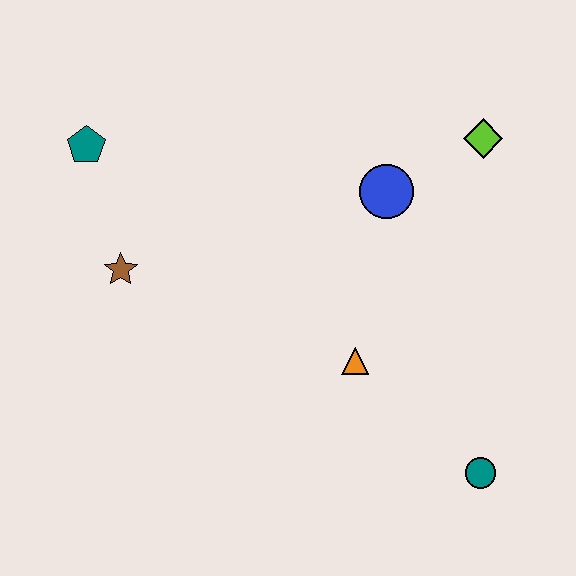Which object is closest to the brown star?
The teal pentagon is closest to the brown star.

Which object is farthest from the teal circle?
The teal pentagon is farthest from the teal circle.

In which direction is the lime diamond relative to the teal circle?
The lime diamond is above the teal circle.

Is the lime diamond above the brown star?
Yes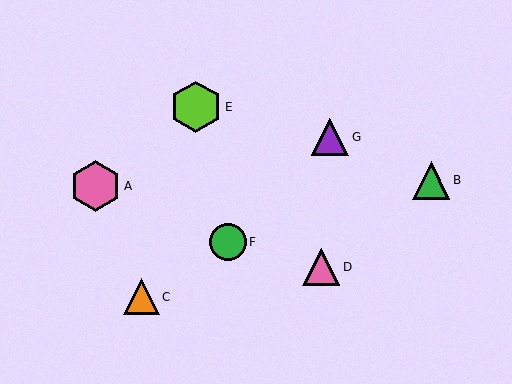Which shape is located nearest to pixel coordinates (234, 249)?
The green circle (labeled F) at (228, 242) is nearest to that location.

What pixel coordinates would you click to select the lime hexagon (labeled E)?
Click at (196, 107) to select the lime hexagon E.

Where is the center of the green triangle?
The center of the green triangle is at (431, 180).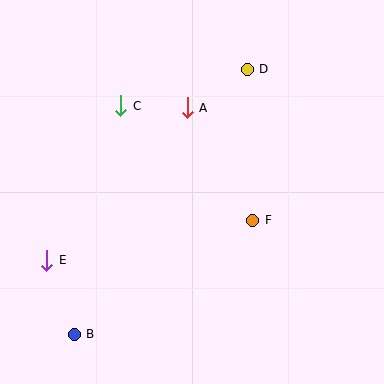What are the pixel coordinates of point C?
Point C is at (121, 106).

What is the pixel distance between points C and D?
The distance between C and D is 132 pixels.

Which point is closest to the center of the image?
Point F at (253, 220) is closest to the center.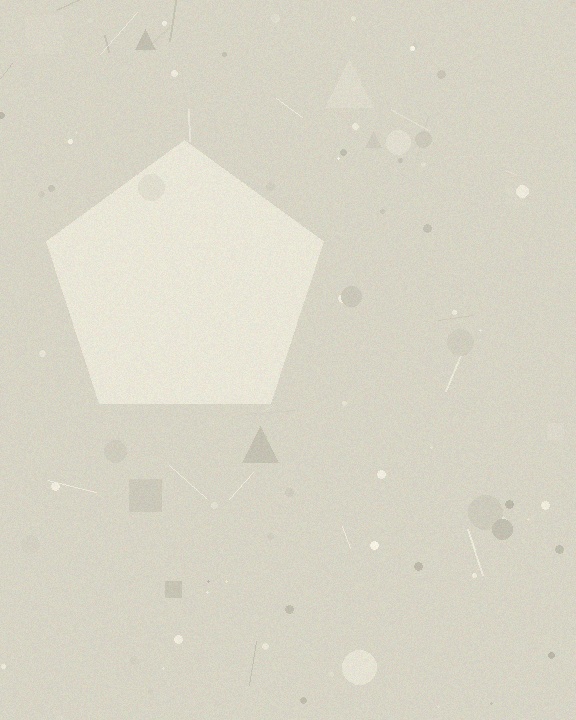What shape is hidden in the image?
A pentagon is hidden in the image.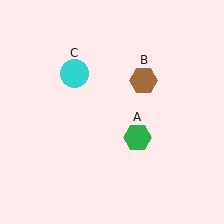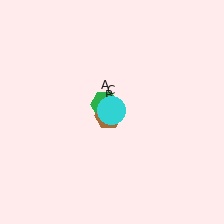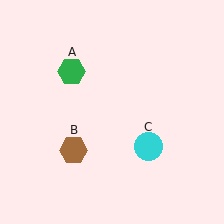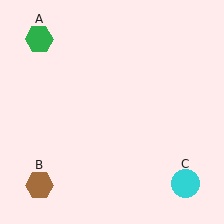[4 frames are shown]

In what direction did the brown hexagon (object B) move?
The brown hexagon (object B) moved down and to the left.